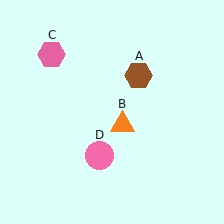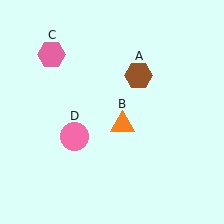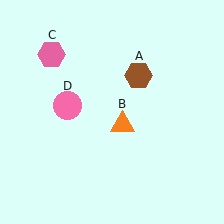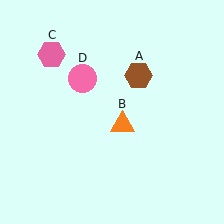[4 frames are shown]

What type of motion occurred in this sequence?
The pink circle (object D) rotated clockwise around the center of the scene.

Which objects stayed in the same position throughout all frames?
Brown hexagon (object A) and orange triangle (object B) and pink hexagon (object C) remained stationary.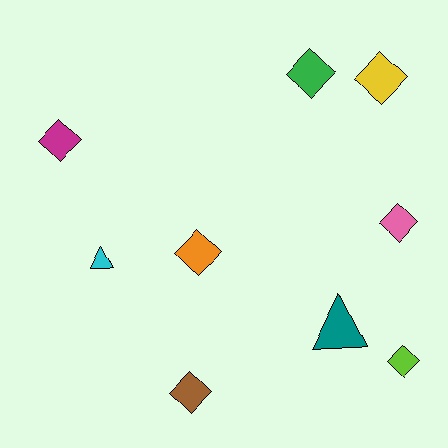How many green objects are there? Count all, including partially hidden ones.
There is 1 green object.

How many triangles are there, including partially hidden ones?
There are 2 triangles.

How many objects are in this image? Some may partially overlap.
There are 9 objects.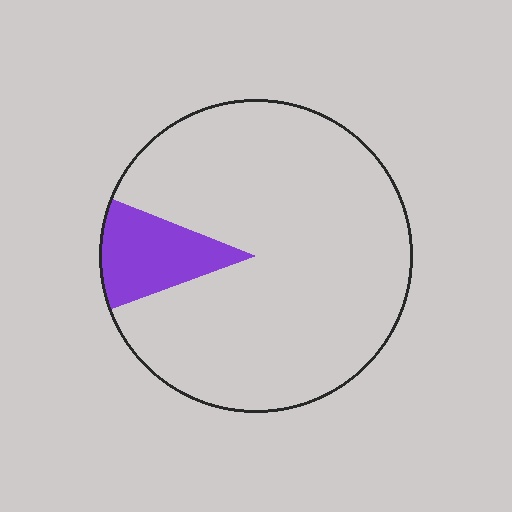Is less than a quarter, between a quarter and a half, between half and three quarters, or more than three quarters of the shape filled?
Less than a quarter.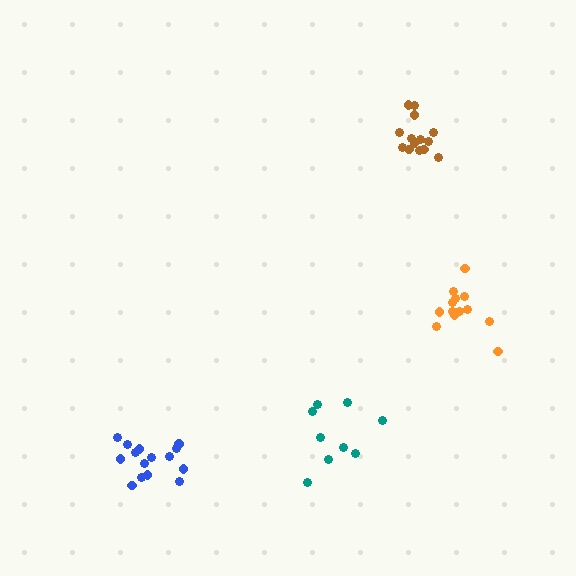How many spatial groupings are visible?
There are 4 spatial groupings.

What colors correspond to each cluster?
The clusters are colored: orange, blue, brown, teal.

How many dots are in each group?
Group 1: 13 dots, Group 2: 15 dots, Group 3: 14 dots, Group 4: 9 dots (51 total).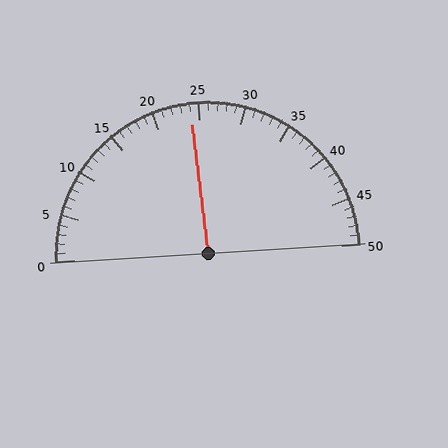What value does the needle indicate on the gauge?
The needle indicates approximately 24.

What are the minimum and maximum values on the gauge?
The gauge ranges from 0 to 50.